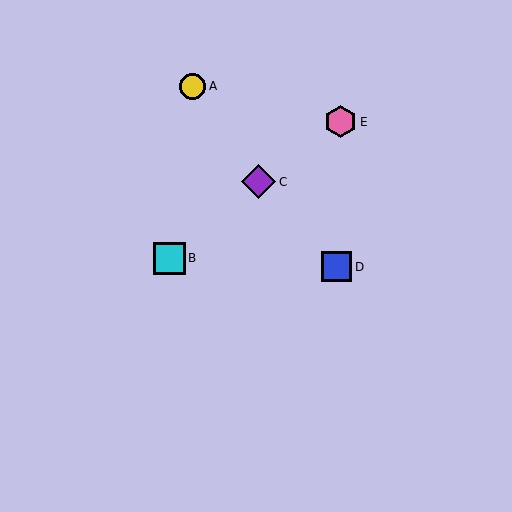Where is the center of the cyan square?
The center of the cyan square is at (169, 258).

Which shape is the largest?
The purple diamond (labeled C) is the largest.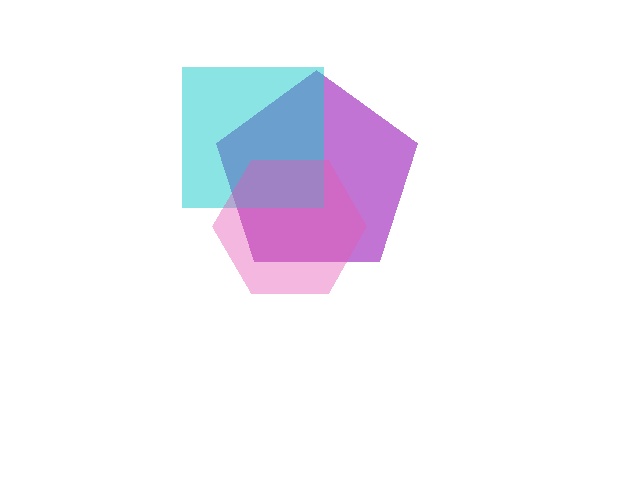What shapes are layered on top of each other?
The layered shapes are: a purple pentagon, a cyan square, a pink hexagon.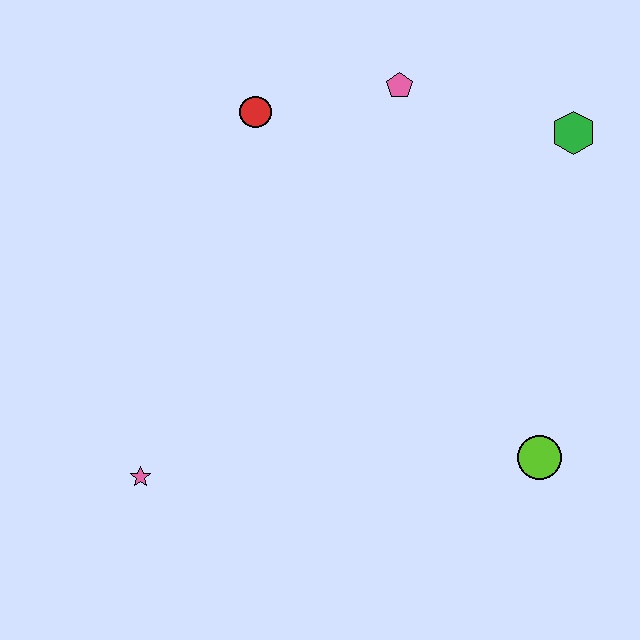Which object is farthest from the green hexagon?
The pink star is farthest from the green hexagon.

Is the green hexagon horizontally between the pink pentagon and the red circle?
No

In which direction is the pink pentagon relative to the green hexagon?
The pink pentagon is to the left of the green hexagon.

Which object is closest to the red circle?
The pink pentagon is closest to the red circle.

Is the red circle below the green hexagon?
No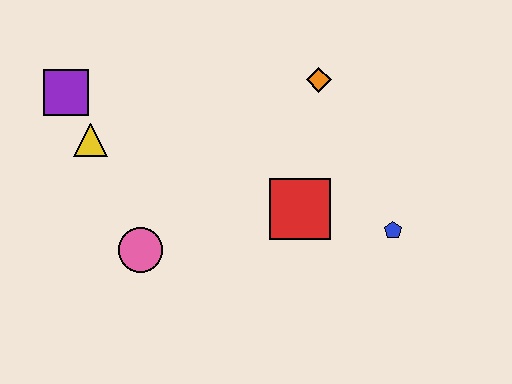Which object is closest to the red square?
The blue pentagon is closest to the red square.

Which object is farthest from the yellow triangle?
The blue pentagon is farthest from the yellow triangle.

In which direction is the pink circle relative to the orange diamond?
The pink circle is to the left of the orange diamond.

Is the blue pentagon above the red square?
No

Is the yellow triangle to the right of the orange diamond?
No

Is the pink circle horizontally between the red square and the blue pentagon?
No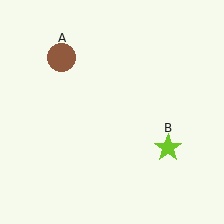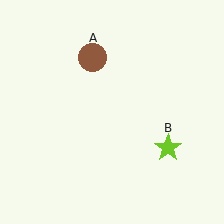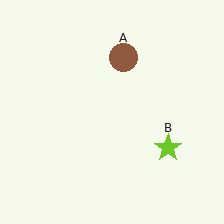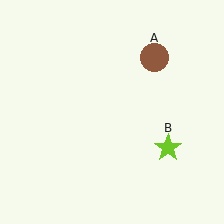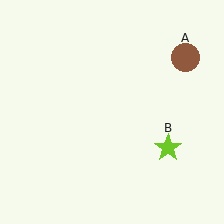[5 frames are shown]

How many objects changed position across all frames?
1 object changed position: brown circle (object A).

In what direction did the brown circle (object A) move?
The brown circle (object A) moved right.